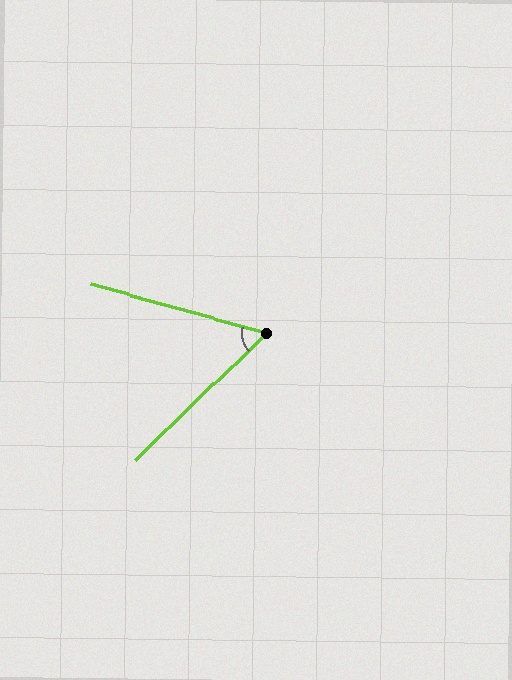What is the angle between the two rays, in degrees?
Approximately 59 degrees.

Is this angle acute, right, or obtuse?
It is acute.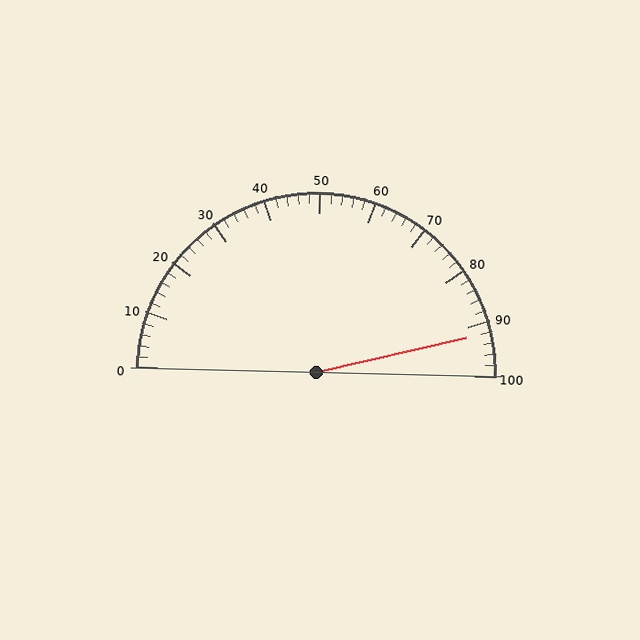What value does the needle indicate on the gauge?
The needle indicates approximately 92.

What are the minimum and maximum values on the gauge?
The gauge ranges from 0 to 100.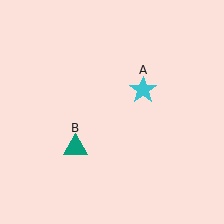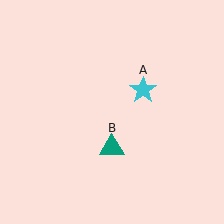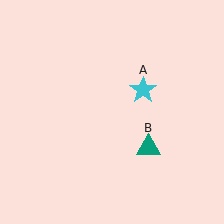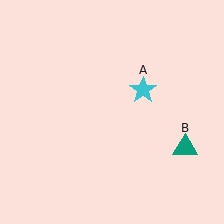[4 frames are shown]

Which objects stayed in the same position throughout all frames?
Cyan star (object A) remained stationary.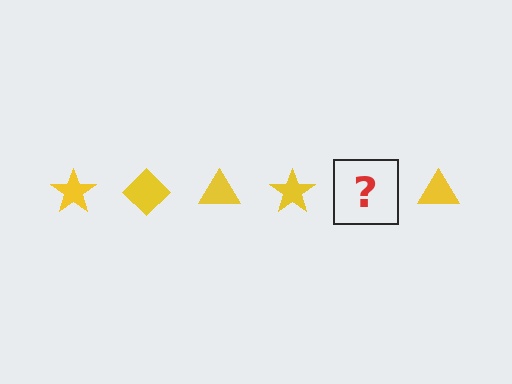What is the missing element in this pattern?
The missing element is a yellow diamond.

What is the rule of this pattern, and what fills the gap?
The rule is that the pattern cycles through star, diamond, triangle shapes in yellow. The gap should be filled with a yellow diamond.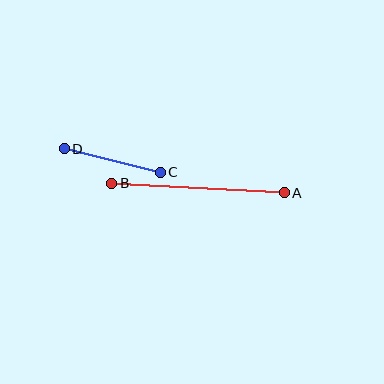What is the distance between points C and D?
The distance is approximately 99 pixels.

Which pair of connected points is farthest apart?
Points A and B are farthest apart.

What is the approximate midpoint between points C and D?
The midpoint is at approximately (112, 161) pixels.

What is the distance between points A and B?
The distance is approximately 173 pixels.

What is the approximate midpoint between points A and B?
The midpoint is at approximately (198, 188) pixels.